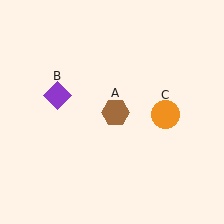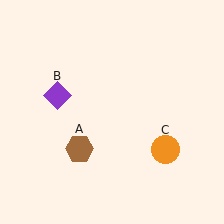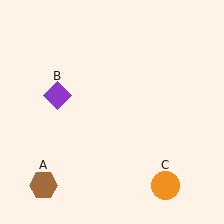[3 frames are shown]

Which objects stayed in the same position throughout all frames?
Purple diamond (object B) remained stationary.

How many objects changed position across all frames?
2 objects changed position: brown hexagon (object A), orange circle (object C).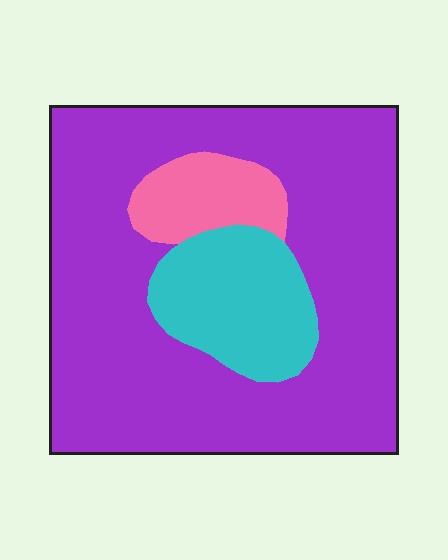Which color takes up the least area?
Pink, at roughly 10%.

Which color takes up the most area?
Purple, at roughly 75%.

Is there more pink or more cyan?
Cyan.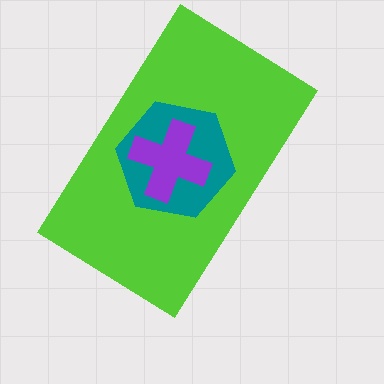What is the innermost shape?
The purple cross.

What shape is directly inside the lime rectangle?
The teal hexagon.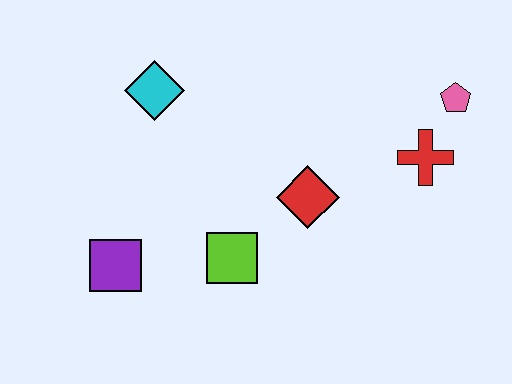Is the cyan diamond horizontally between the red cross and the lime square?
No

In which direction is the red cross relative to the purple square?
The red cross is to the right of the purple square.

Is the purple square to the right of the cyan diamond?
No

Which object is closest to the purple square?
The lime square is closest to the purple square.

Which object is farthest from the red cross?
The purple square is farthest from the red cross.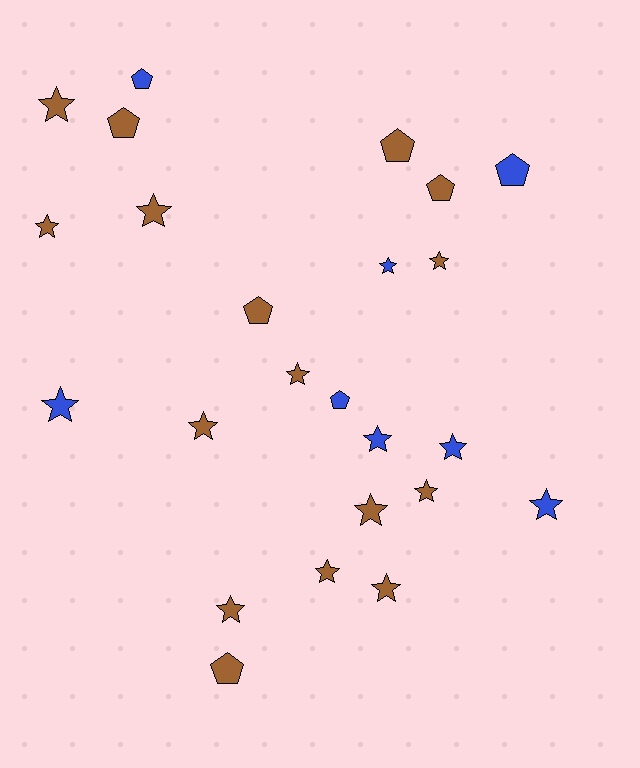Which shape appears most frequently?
Star, with 16 objects.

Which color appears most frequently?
Brown, with 16 objects.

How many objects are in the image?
There are 24 objects.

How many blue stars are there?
There are 5 blue stars.